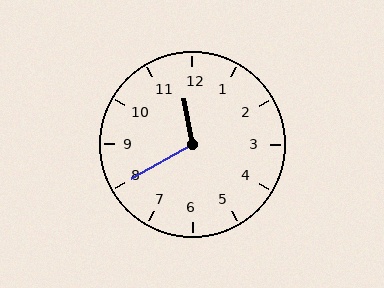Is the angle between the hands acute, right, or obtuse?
It is obtuse.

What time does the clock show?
11:40.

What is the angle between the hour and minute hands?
Approximately 110 degrees.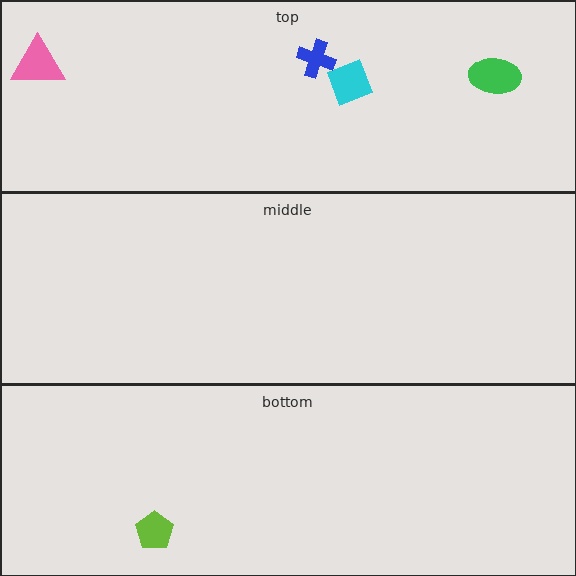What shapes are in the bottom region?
The lime pentagon.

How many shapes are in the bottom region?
1.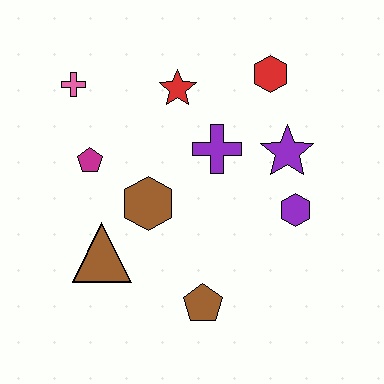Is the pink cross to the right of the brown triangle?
No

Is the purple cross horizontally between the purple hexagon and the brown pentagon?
Yes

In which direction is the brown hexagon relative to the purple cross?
The brown hexagon is to the left of the purple cross.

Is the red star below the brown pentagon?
No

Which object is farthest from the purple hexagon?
The pink cross is farthest from the purple hexagon.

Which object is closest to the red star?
The purple cross is closest to the red star.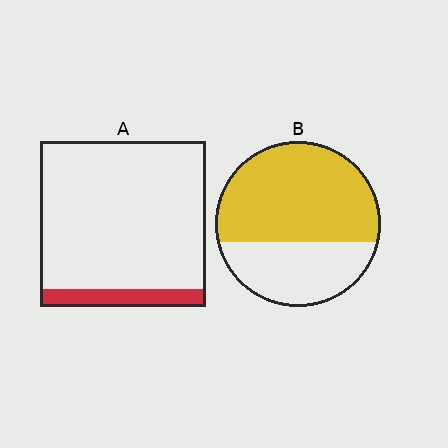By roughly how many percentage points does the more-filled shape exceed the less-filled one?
By roughly 55 percentage points (B over A).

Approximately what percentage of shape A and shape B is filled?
A is approximately 10% and B is approximately 65%.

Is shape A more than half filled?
No.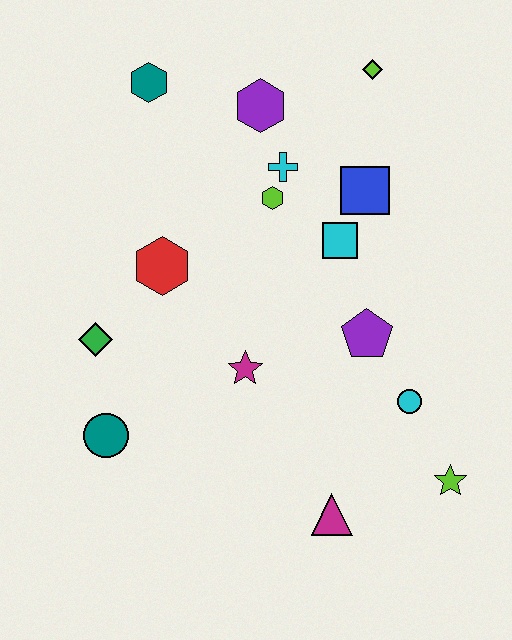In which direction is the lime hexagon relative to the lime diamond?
The lime hexagon is below the lime diamond.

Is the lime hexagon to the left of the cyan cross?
Yes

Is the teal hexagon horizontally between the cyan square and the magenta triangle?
No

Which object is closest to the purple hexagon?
The cyan cross is closest to the purple hexagon.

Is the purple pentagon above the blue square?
No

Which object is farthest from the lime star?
The teal hexagon is farthest from the lime star.